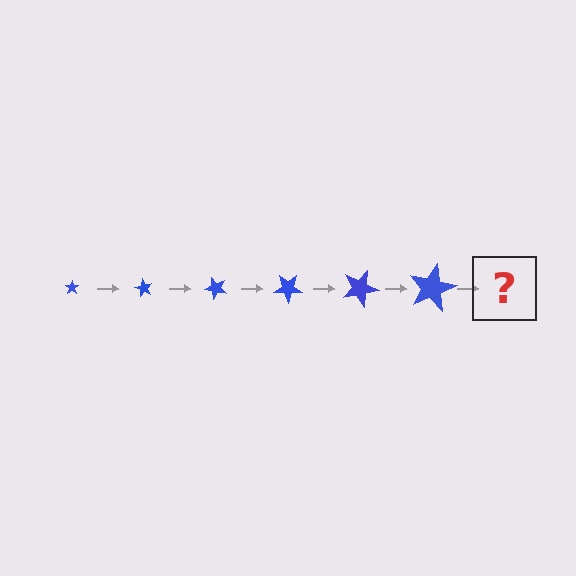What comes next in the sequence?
The next element should be a star, larger than the previous one and rotated 360 degrees from the start.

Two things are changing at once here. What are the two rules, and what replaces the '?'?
The two rules are that the star grows larger each step and it rotates 60 degrees each step. The '?' should be a star, larger than the previous one and rotated 360 degrees from the start.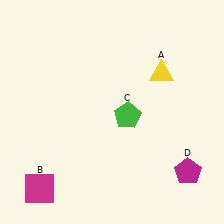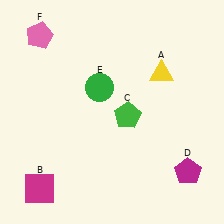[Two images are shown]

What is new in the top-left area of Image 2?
A pink pentagon (F) was added in the top-left area of Image 2.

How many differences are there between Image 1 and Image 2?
There are 2 differences between the two images.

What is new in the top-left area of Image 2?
A green circle (E) was added in the top-left area of Image 2.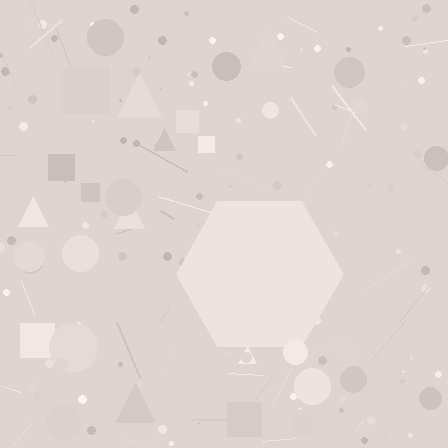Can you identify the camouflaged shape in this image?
The camouflaged shape is a hexagon.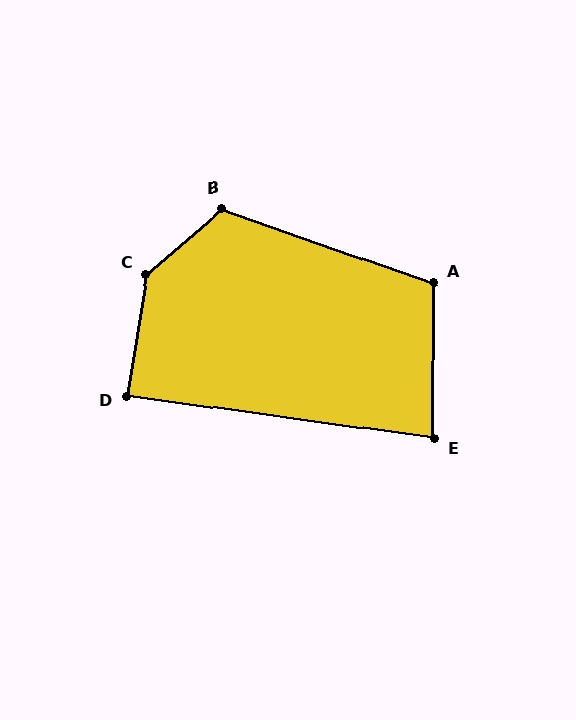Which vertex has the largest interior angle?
C, at approximately 141 degrees.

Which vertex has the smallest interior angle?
E, at approximately 82 degrees.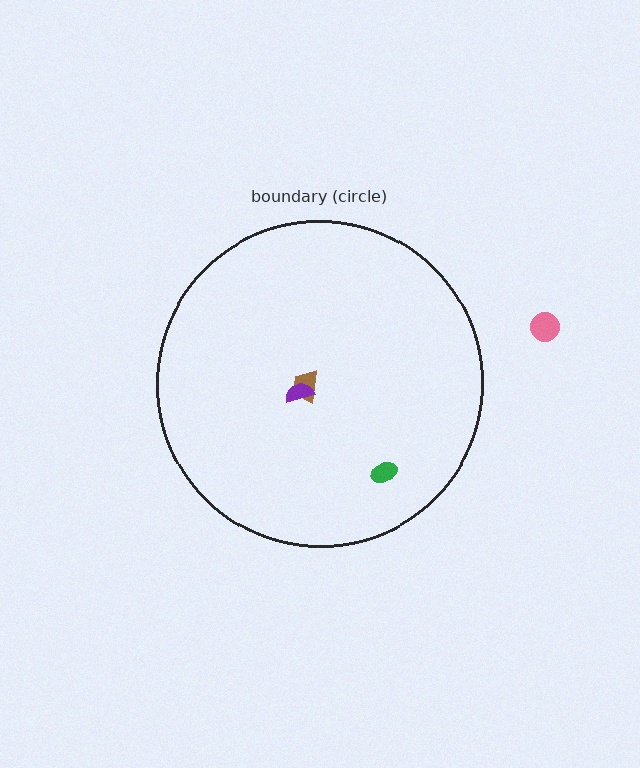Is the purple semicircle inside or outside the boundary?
Inside.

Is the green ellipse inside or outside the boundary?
Inside.